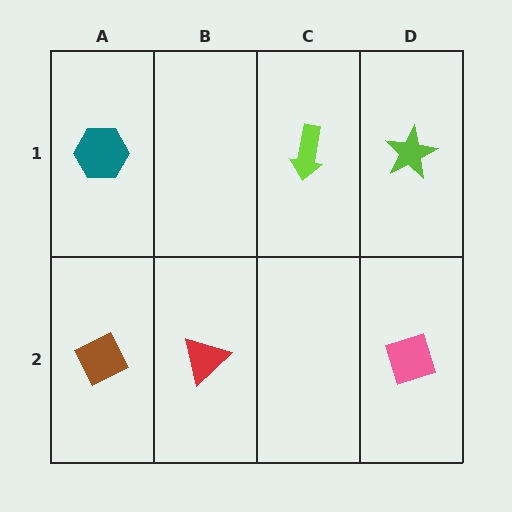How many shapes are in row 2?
3 shapes.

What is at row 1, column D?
A lime star.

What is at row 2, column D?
A pink diamond.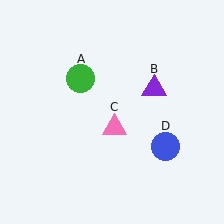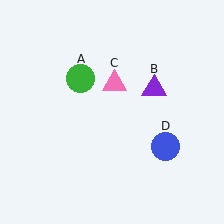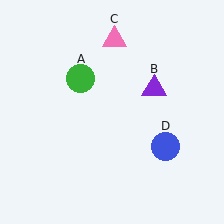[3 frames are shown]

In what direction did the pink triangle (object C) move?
The pink triangle (object C) moved up.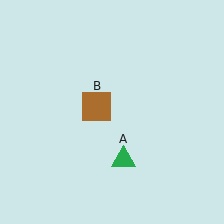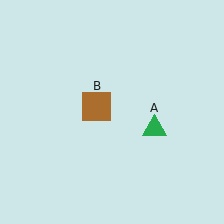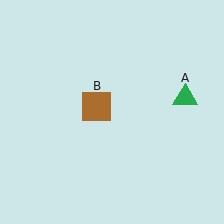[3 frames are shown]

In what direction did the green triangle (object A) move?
The green triangle (object A) moved up and to the right.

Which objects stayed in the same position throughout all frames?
Brown square (object B) remained stationary.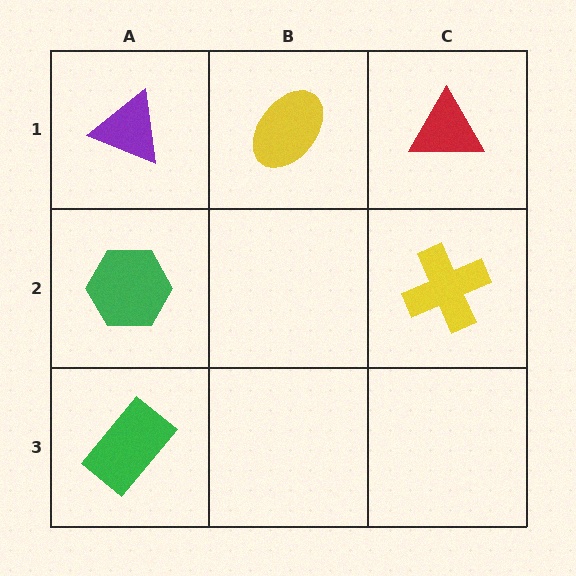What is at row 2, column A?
A green hexagon.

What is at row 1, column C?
A red triangle.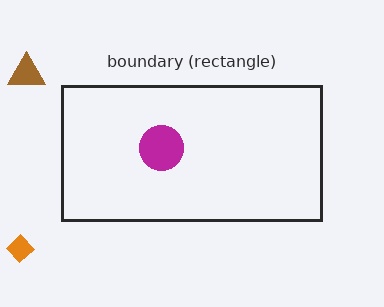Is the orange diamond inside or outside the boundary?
Outside.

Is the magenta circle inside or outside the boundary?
Inside.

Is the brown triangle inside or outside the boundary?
Outside.